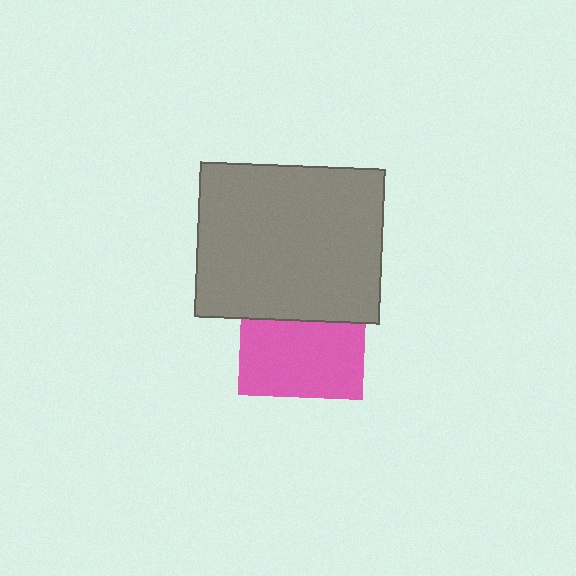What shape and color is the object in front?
The object in front is a gray rectangle.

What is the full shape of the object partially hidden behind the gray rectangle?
The partially hidden object is a pink square.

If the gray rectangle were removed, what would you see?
You would see the complete pink square.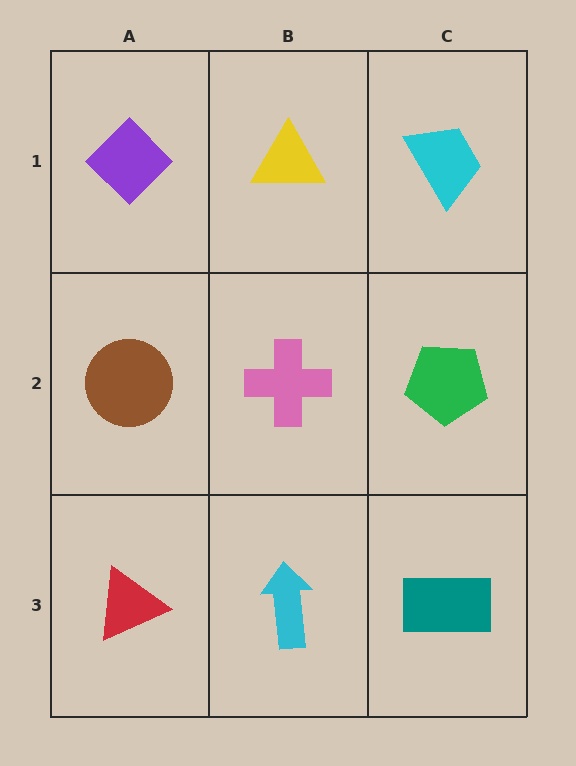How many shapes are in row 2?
3 shapes.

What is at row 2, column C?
A green pentagon.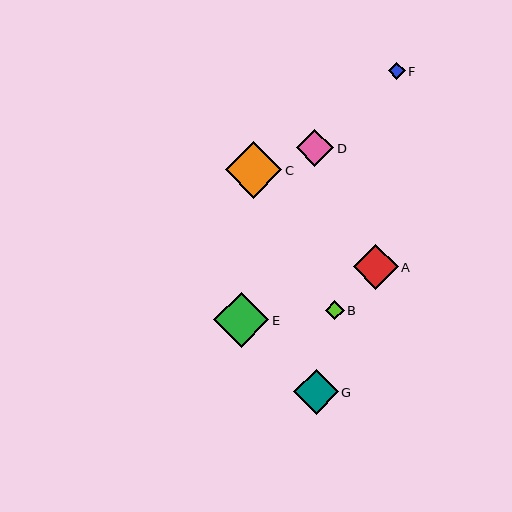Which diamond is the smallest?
Diamond F is the smallest with a size of approximately 17 pixels.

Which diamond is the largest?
Diamond C is the largest with a size of approximately 57 pixels.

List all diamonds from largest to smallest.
From largest to smallest: C, E, A, G, D, B, F.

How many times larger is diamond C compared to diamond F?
Diamond C is approximately 3.4 times the size of diamond F.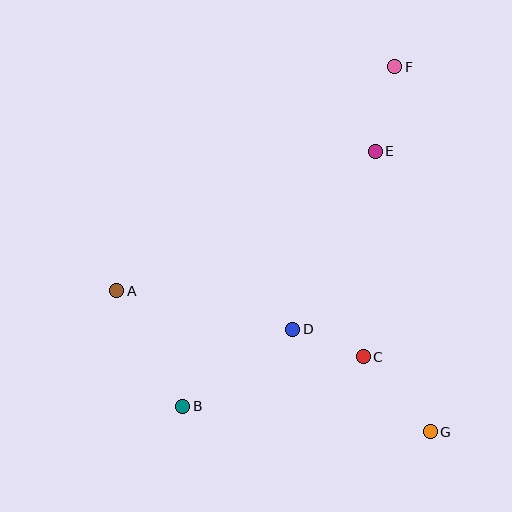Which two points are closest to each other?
Points C and D are closest to each other.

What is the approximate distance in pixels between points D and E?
The distance between D and E is approximately 196 pixels.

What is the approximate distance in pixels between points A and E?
The distance between A and E is approximately 294 pixels.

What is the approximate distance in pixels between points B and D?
The distance between B and D is approximately 134 pixels.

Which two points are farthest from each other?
Points B and F are farthest from each other.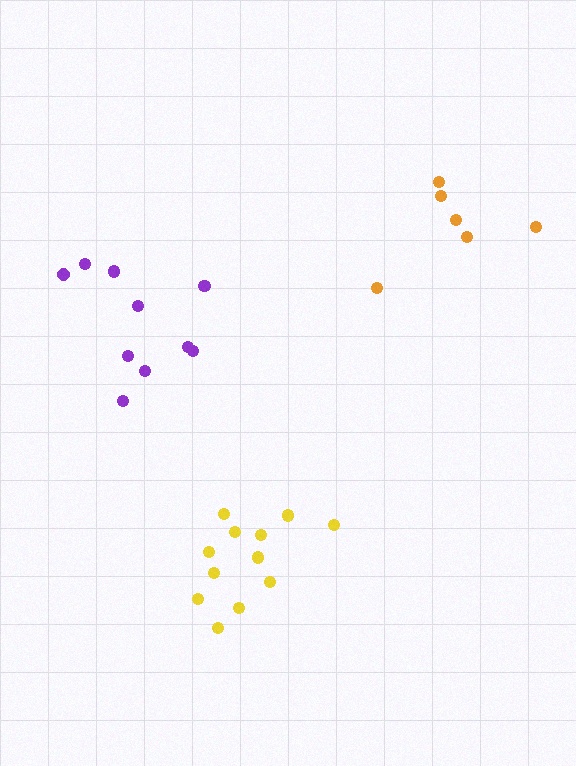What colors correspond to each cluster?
The clusters are colored: yellow, purple, orange.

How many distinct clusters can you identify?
There are 3 distinct clusters.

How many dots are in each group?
Group 1: 12 dots, Group 2: 10 dots, Group 3: 6 dots (28 total).